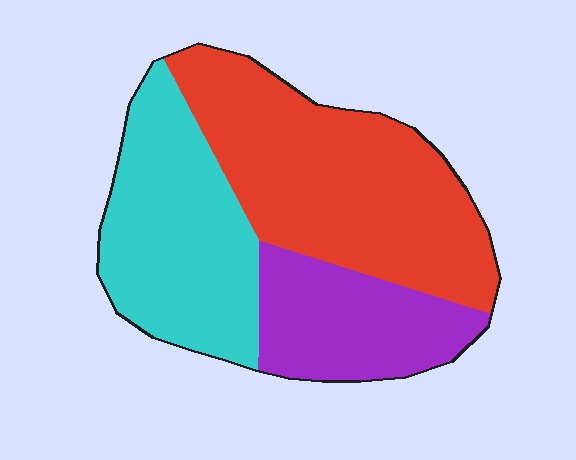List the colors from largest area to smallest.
From largest to smallest: red, cyan, purple.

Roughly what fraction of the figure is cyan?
Cyan takes up about one third (1/3) of the figure.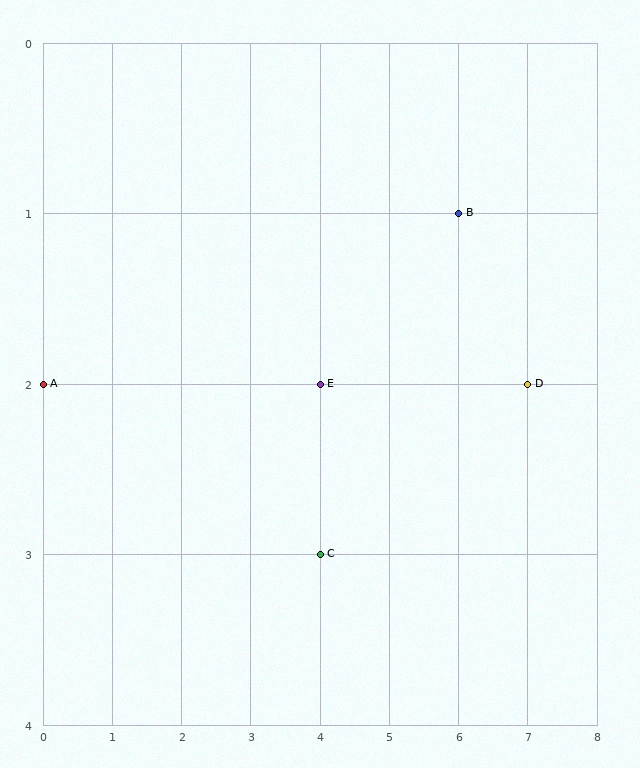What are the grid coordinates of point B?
Point B is at grid coordinates (6, 1).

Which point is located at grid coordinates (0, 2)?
Point A is at (0, 2).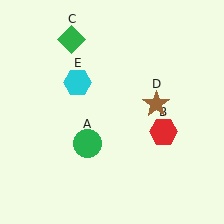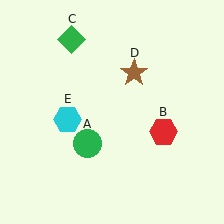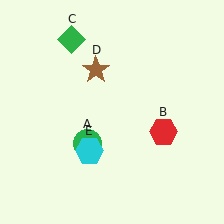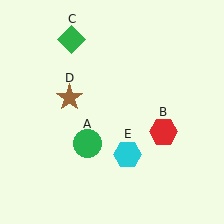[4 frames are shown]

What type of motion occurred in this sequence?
The brown star (object D), cyan hexagon (object E) rotated counterclockwise around the center of the scene.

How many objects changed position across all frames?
2 objects changed position: brown star (object D), cyan hexagon (object E).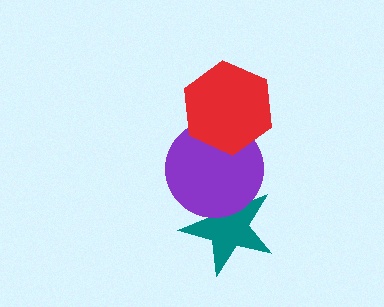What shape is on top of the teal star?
The purple circle is on top of the teal star.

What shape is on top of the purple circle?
The red hexagon is on top of the purple circle.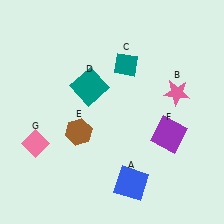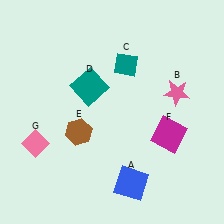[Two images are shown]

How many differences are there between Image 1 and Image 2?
There is 1 difference between the two images.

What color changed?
The square (F) changed from purple in Image 1 to magenta in Image 2.